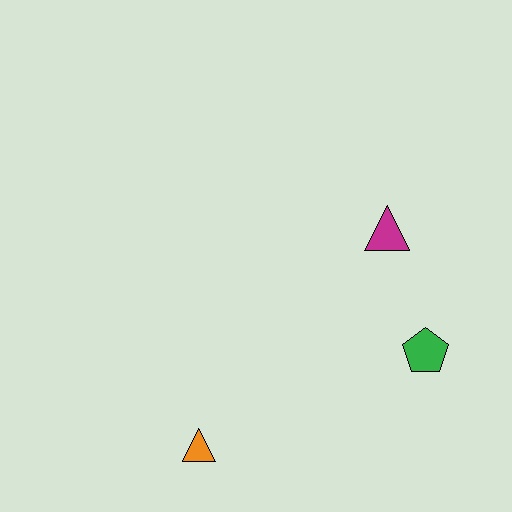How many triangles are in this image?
There are 2 triangles.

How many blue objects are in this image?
There are no blue objects.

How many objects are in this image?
There are 3 objects.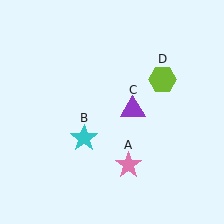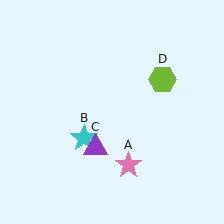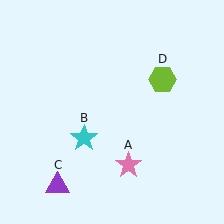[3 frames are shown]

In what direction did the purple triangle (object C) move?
The purple triangle (object C) moved down and to the left.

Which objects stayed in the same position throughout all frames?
Pink star (object A) and cyan star (object B) and lime hexagon (object D) remained stationary.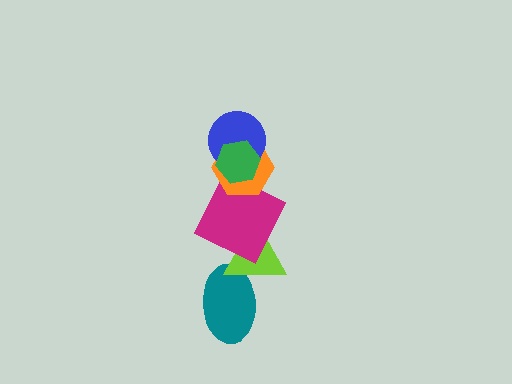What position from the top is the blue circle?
The blue circle is 2nd from the top.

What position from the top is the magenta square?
The magenta square is 4th from the top.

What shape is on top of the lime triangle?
The magenta square is on top of the lime triangle.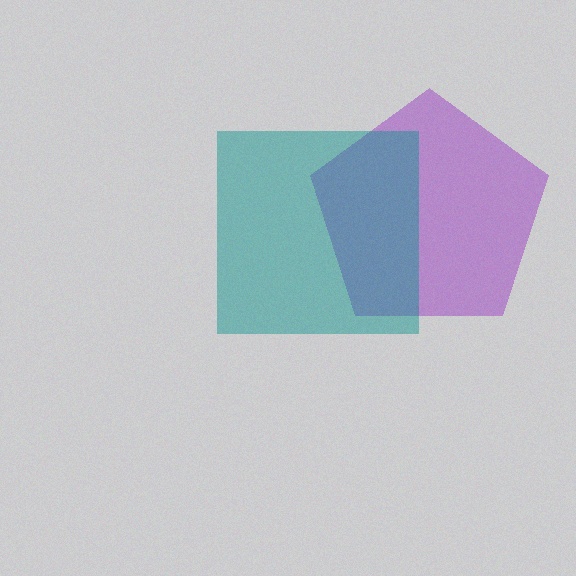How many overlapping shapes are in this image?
There are 2 overlapping shapes in the image.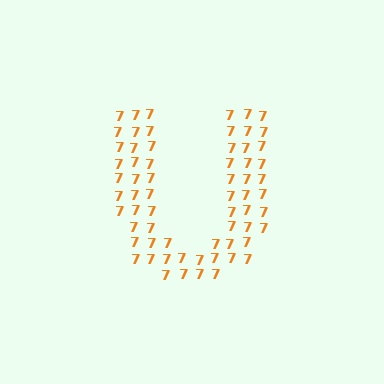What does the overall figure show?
The overall figure shows the letter U.